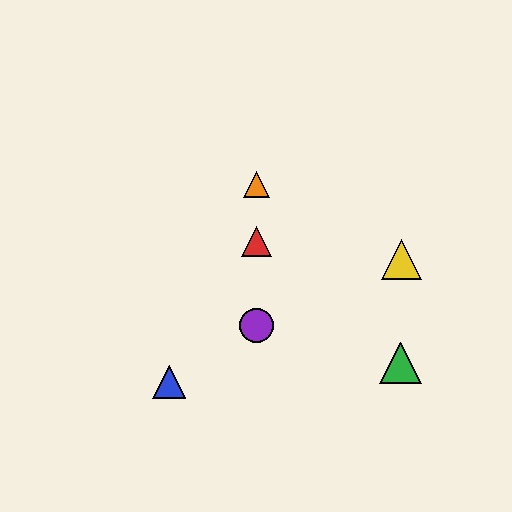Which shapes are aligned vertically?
The red triangle, the purple circle, the orange triangle are aligned vertically.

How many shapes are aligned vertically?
3 shapes (the red triangle, the purple circle, the orange triangle) are aligned vertically.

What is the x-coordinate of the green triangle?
The green triangle is at x≈400.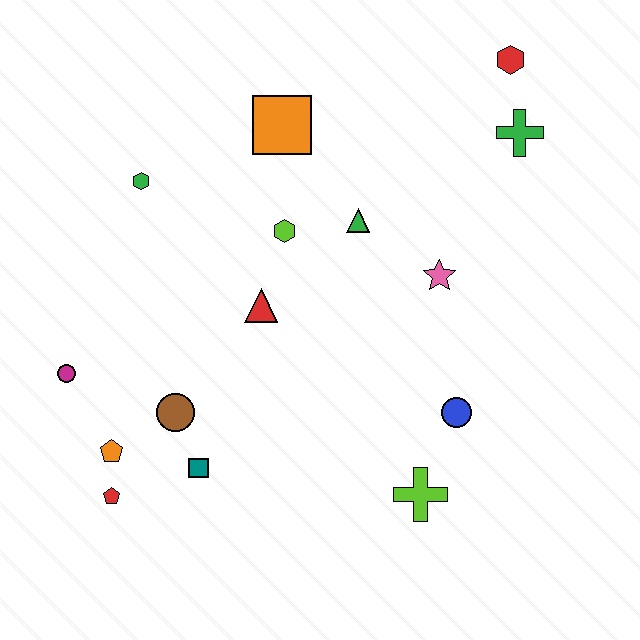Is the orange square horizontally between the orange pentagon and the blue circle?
Yes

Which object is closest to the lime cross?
The blue circle is closest to the lime cross.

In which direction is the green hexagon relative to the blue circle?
The green hexagon is to the left of the blue circle.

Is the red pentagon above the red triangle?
No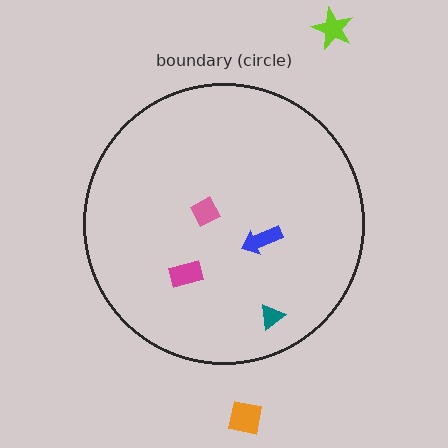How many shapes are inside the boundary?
4 inside, 2 outside.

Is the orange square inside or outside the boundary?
Outside.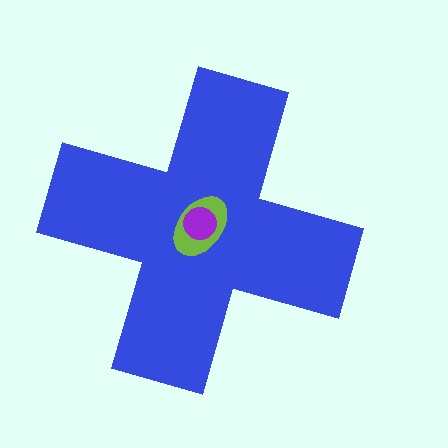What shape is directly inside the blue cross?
The lime ellipse.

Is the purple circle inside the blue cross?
Yes.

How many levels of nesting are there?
3.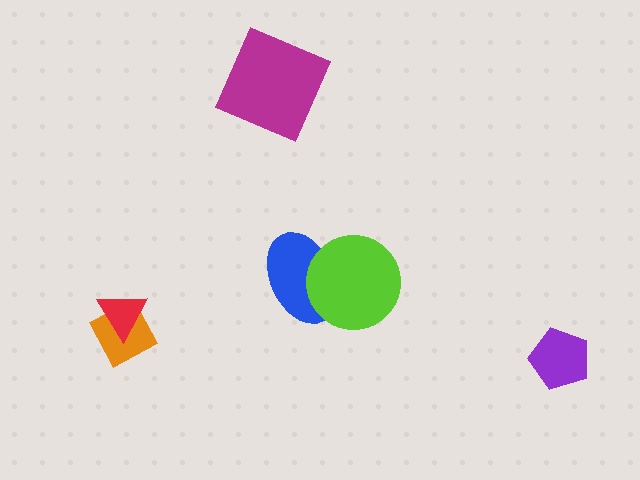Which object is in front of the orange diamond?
The red triangle is in front of the orange diamond.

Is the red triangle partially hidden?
No, no other shape covers it.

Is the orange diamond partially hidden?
Yes, it is partially covered by another shape.